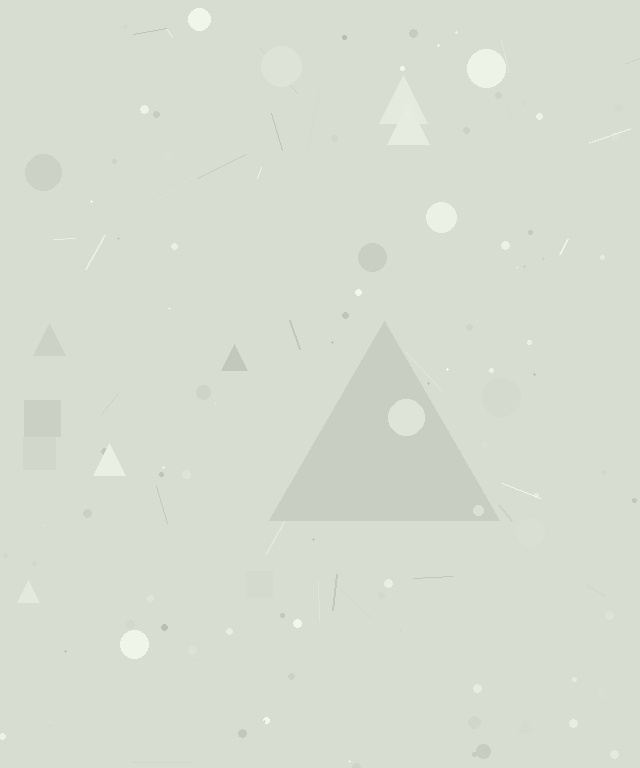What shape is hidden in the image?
A triangle is hidden in the image.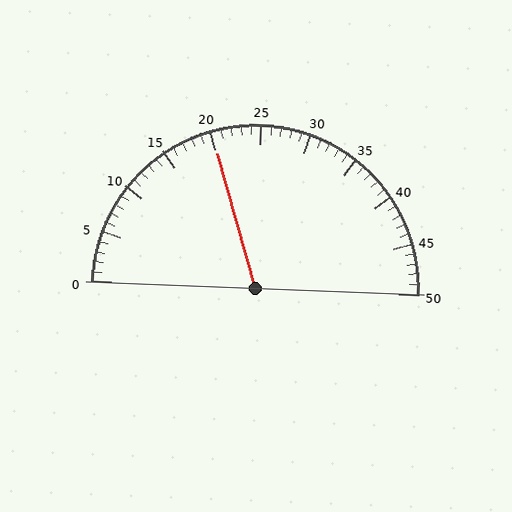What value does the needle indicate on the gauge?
The needle indicates approximately 20.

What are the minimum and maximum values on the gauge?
The gauge ranges from 0 to 50.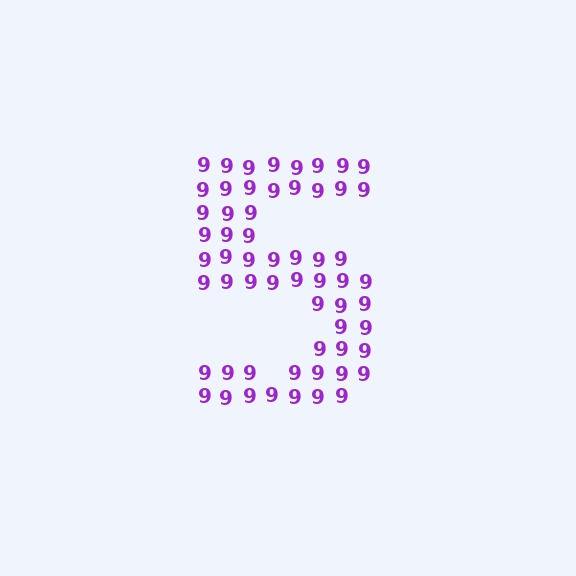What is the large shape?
The large shape is the digit 5.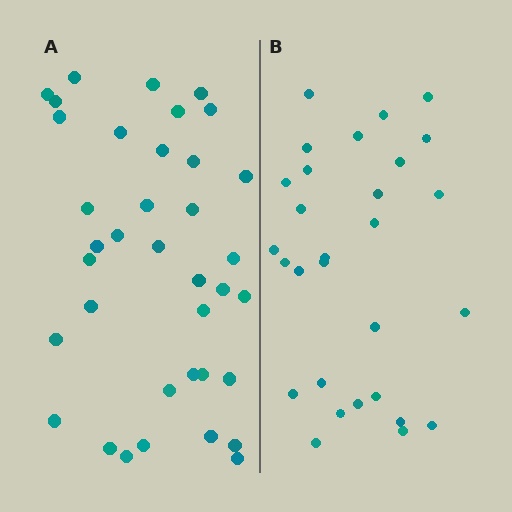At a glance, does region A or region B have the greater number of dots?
Region A (the left region) has more dots.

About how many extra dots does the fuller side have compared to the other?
Region A has roughly 8 or so more dots than region B.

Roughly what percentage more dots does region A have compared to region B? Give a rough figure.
About 30% more.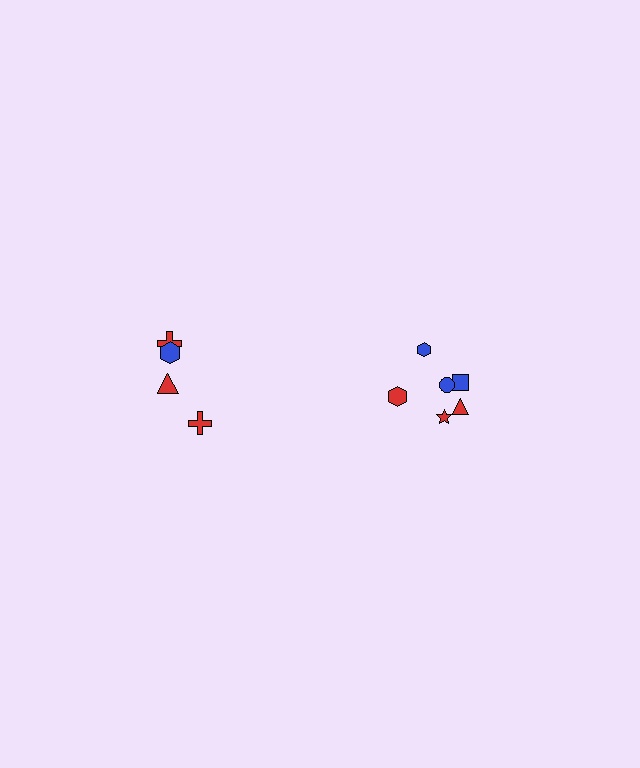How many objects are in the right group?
There are 6 objects.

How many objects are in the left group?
There are 4 objects.